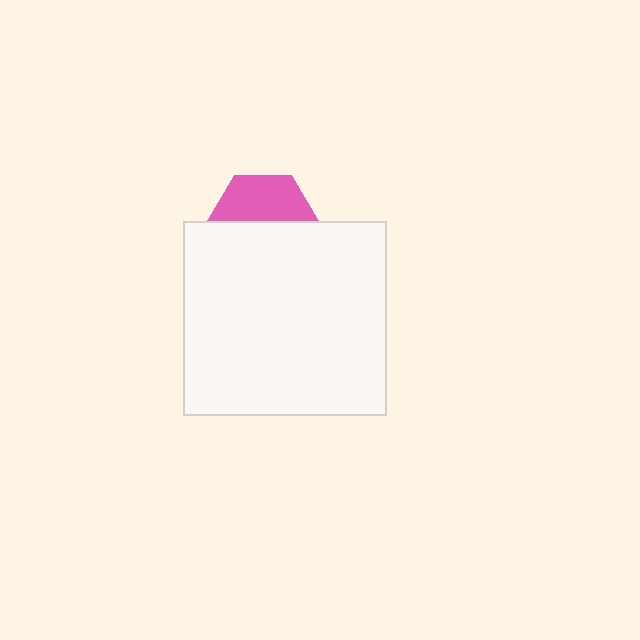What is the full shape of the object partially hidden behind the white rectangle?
The partially hidden object is a pink hexagon.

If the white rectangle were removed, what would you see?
You would see the complete pink hexagon.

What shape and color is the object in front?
The object in front is a white rectangle.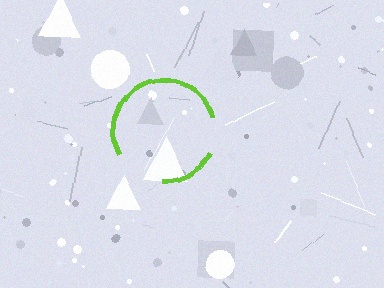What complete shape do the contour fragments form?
The contour fragments form a circle.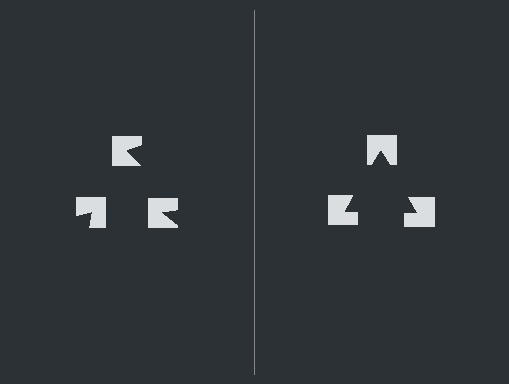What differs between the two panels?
The notched squares are positioned identically on both sides; only the wedge orientations differ. On the right they align to a triangle; on the left they are misaligned.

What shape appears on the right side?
An illusory triangle.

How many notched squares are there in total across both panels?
6 — 3 on each side.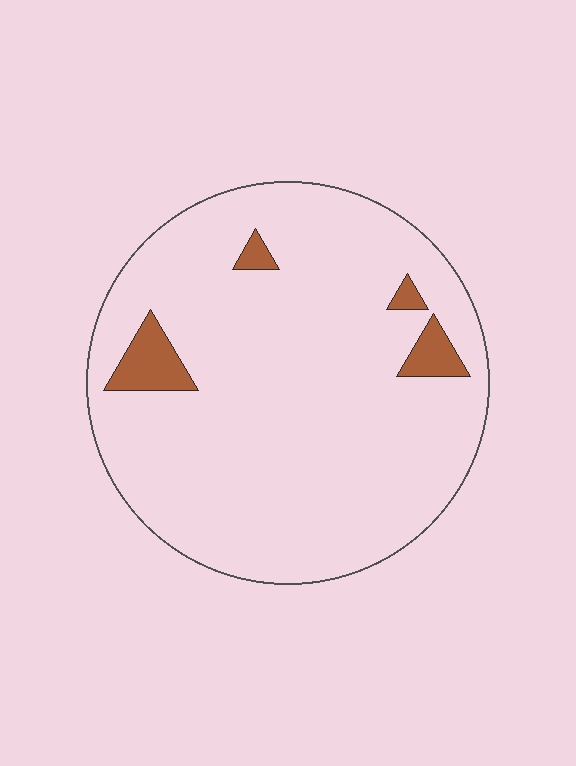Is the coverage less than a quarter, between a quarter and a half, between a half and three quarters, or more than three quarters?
Less than a quarter.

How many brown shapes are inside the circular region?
4.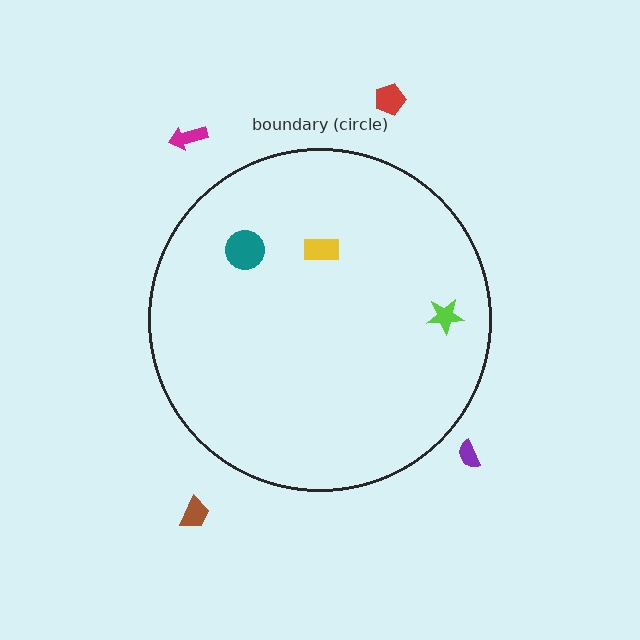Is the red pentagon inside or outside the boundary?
Outside.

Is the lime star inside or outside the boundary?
Inside.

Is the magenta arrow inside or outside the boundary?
Outside.